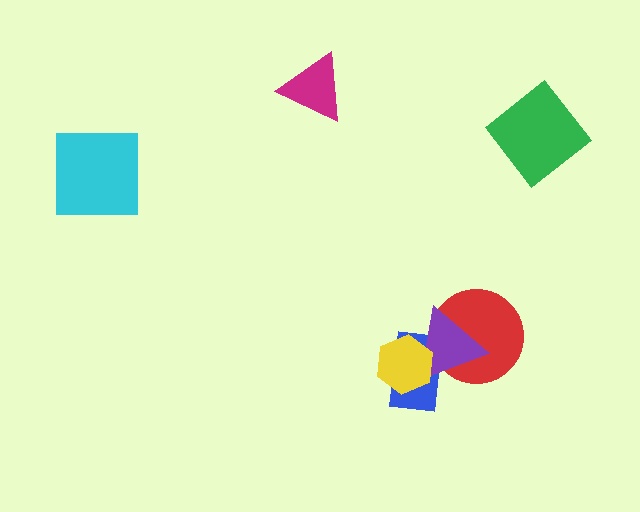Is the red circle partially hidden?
Yes, it is partially covered by another shape.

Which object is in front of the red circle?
The purple triangle is in front of the red circle.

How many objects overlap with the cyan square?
0 objects overlap with the cyan square.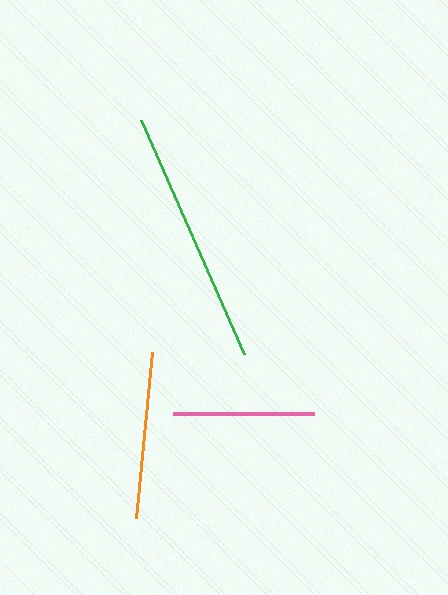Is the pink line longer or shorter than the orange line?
The orange line is longer than the pink line.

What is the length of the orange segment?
The orange segment is approximately 167 pixels long.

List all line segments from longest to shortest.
From longest to shortest: green, orange, pink.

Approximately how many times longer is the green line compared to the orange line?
The green line is approximately 1.5 times the length of the orange line.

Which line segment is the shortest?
The pink line is the shortest at approximately 141 pixels.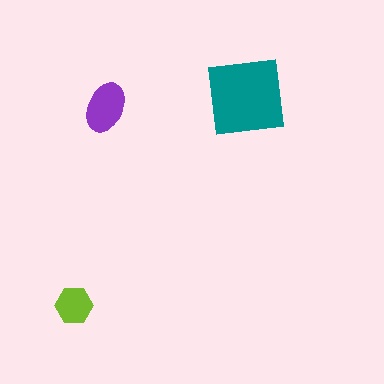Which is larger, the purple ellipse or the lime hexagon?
The purple ellipse.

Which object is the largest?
The teal square.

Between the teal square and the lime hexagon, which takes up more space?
The teal square.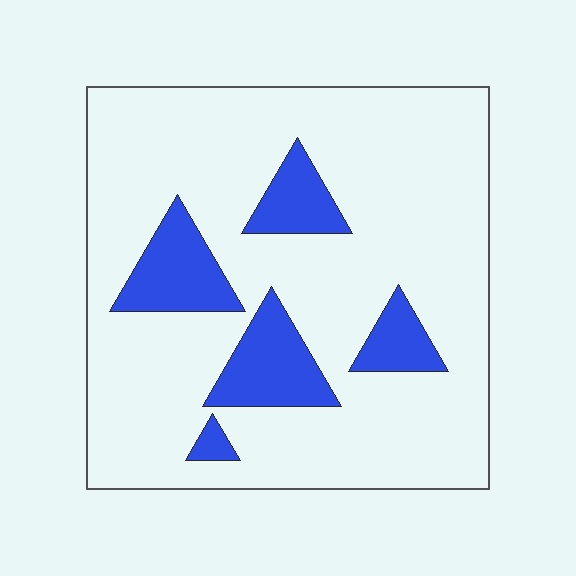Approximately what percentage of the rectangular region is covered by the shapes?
Approximately 15%.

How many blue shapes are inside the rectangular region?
5.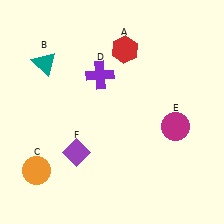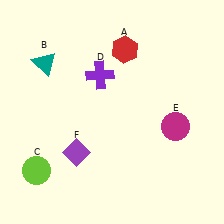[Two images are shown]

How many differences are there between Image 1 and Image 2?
There is 1 difference between the two images.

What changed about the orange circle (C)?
In Image 1, C is orange. In Image 2, it changed to lime.